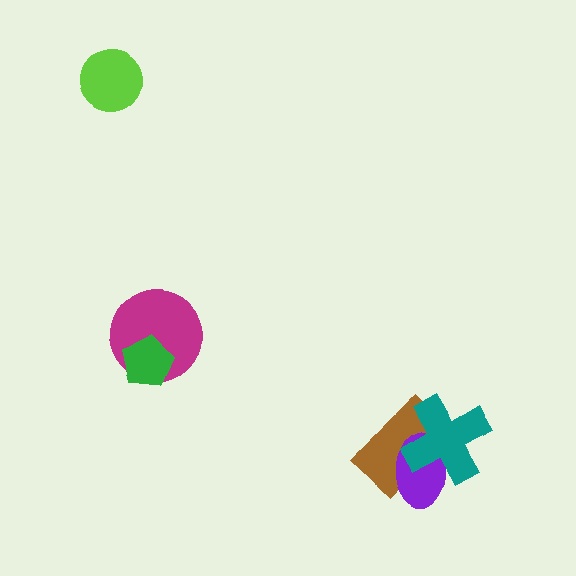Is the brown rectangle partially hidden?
Yes, it is partially covered by another shape.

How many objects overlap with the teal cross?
2 objects overlap with the teal cross.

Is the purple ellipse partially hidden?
Yes, it is partially covered by another shape.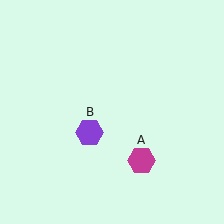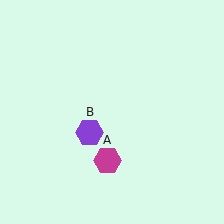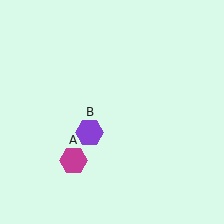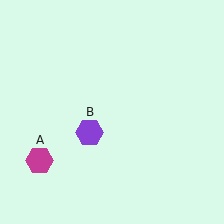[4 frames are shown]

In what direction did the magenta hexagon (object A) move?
The magenta hexagon (object A) moved left.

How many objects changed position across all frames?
1 object changed position: magenta hexagon (object A).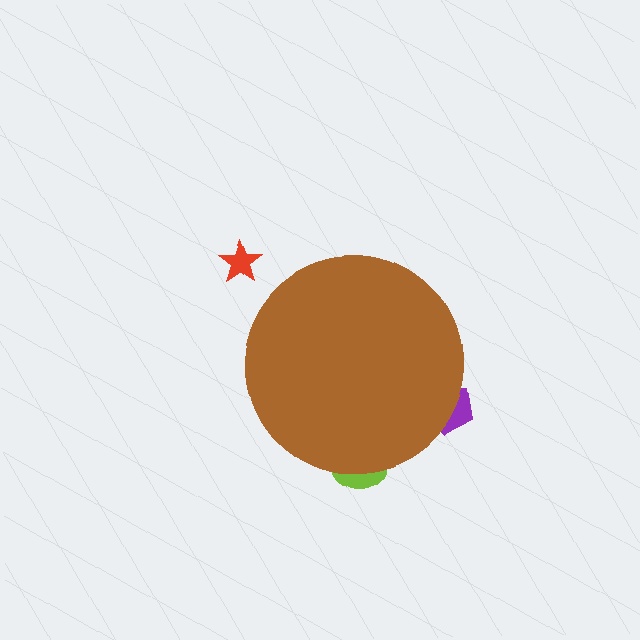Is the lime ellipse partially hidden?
Yes, the lime ellipse is partially hidden behind the brown circle.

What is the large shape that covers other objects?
A brown circle.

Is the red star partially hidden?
No, the red star is fully visible.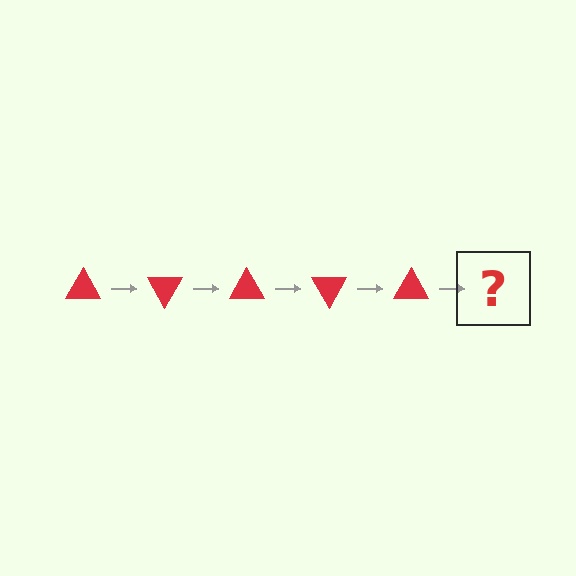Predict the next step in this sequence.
The next step is a red triangle rotated 300 degrees.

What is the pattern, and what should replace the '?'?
The pattern is that the triangle rotates 60 degrees each step. The '?' should be a red triangle rotated 300 degrees.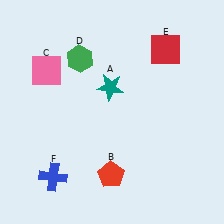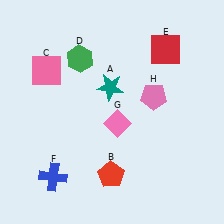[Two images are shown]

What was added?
A pink diamond (G), a pink pentagon (H) were added in Image 2.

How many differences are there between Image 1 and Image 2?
There are 2 differences between the two images.